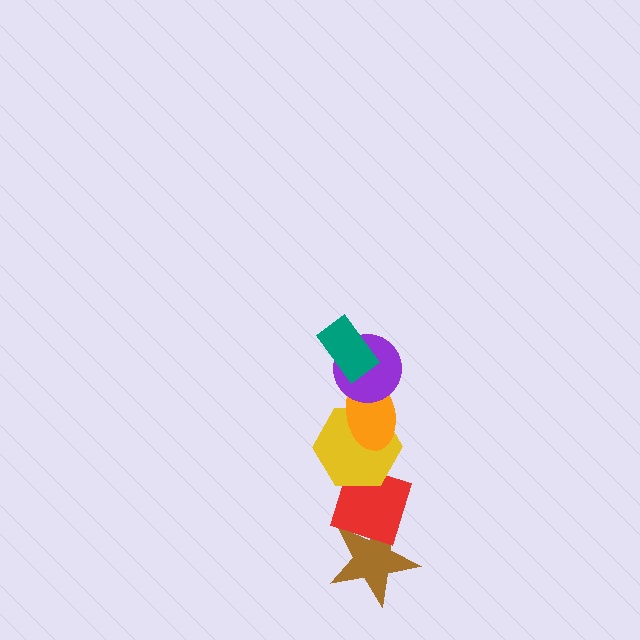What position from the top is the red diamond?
The red diamond is 5th from the top.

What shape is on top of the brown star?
The red diamond is on top of the brown star.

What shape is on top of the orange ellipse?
The purple circle is on top of the orange ellipse.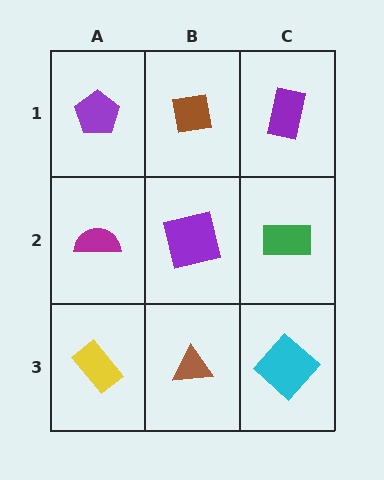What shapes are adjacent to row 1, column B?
A purple square (row 2, column B), a purple pentagon (row 1, column A), a purple rectangle (row 1, column C).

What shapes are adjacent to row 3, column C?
A green rectangle (row 2, column C), a brown triangle (row 3, column B).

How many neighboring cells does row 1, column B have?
3.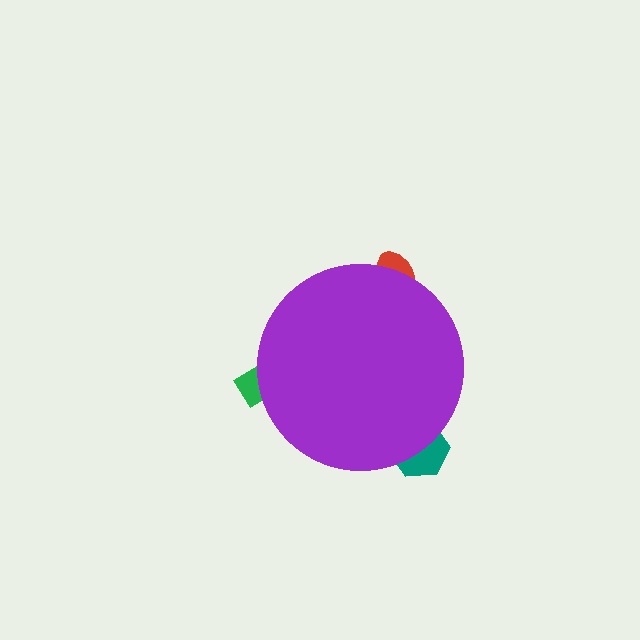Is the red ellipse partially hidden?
Yes, the red ellipse is partially hidden behind the purple circle.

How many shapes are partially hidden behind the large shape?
3 shapes are partially hidden.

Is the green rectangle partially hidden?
Yes, the green rectangle is partially hidden behind the purple circle.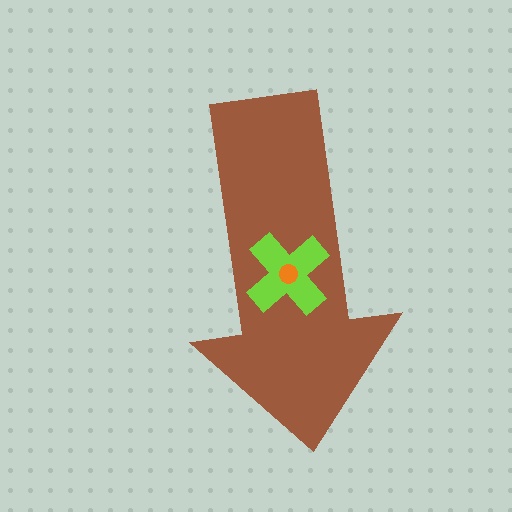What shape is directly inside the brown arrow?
The lime cross.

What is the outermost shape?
The brown arrow.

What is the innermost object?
The orange circle.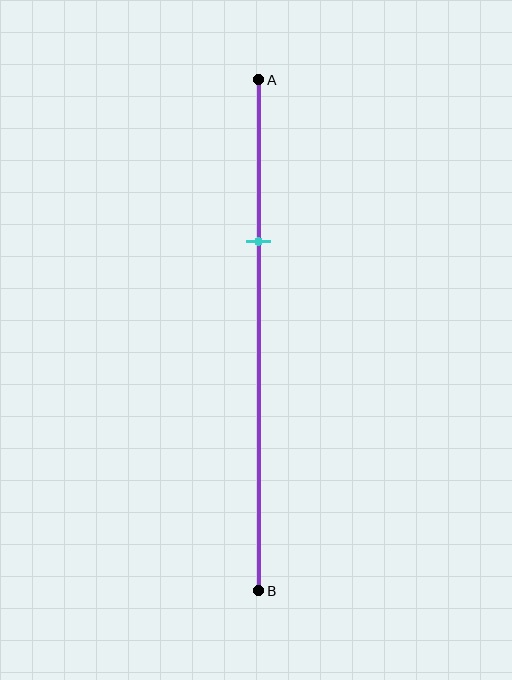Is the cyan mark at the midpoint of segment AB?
No, the mark is at about 30% from A, not at the 50% midpoint.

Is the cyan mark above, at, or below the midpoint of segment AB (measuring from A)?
The cyan mark is above the midpoint of segment AB.